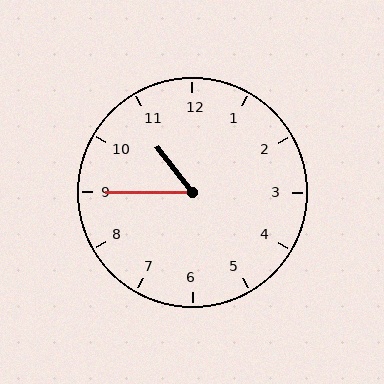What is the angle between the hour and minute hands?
Approximately 52 degrees.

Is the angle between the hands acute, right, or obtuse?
It is acute.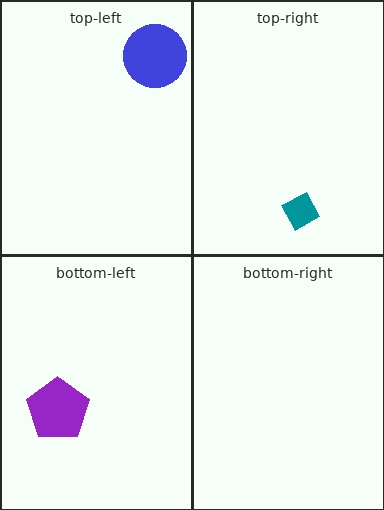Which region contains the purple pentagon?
The bottom-left region.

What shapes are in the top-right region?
The teal diamond.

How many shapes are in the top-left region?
1.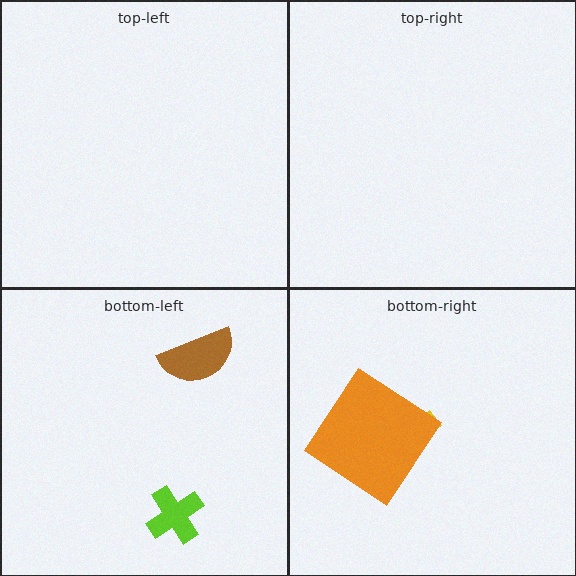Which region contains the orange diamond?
The bottom-right region.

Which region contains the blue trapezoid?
The bottom-right region.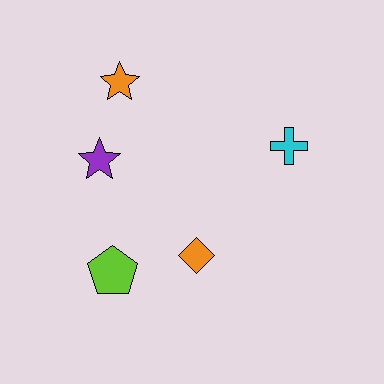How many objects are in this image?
There are 5 objects.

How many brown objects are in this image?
There are no brown objects.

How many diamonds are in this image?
There is 1 diamond.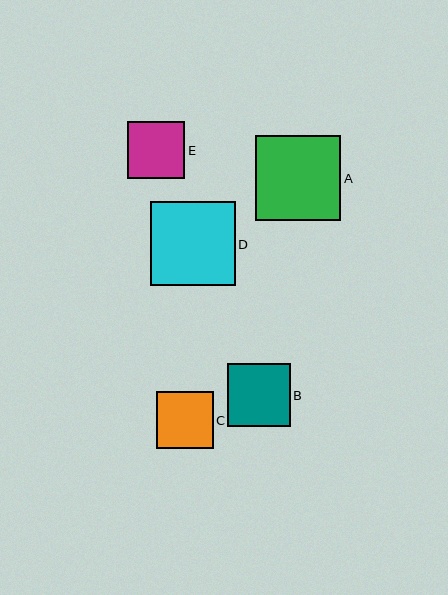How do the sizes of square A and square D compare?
Square A and square D are approximately the same size.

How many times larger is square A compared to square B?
Square A is approximately 1.4 times the size of square B.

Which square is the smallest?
Square C is the smallest with a size of approximately 57 pixels.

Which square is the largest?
Square A is the largest with a size of approximately 85 pixels.